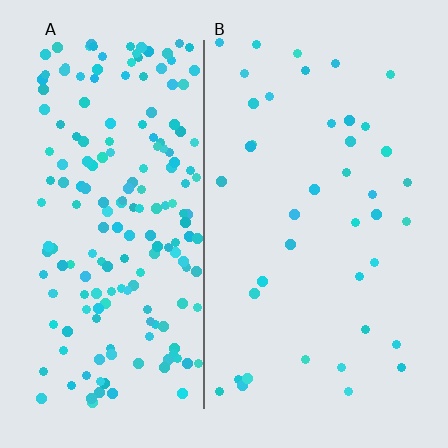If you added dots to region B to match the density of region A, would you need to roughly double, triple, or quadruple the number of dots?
Approximately quadruple.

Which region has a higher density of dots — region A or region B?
A (the left).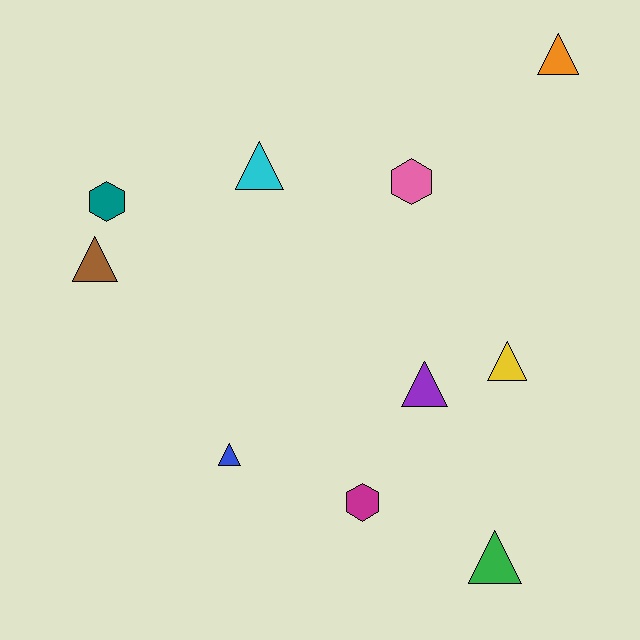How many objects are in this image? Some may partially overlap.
There are 10 objects.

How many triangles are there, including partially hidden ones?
There are 7 triangles.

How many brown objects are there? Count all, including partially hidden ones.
There is 1 brown object.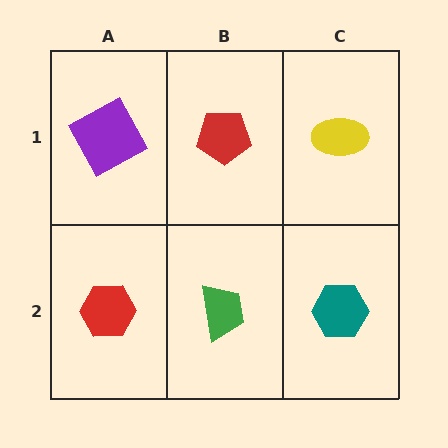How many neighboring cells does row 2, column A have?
2.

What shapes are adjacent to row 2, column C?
A yellow ellipse (row 1, column C), a green trapezoid (row 2, column B).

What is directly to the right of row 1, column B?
A yellow ellipse.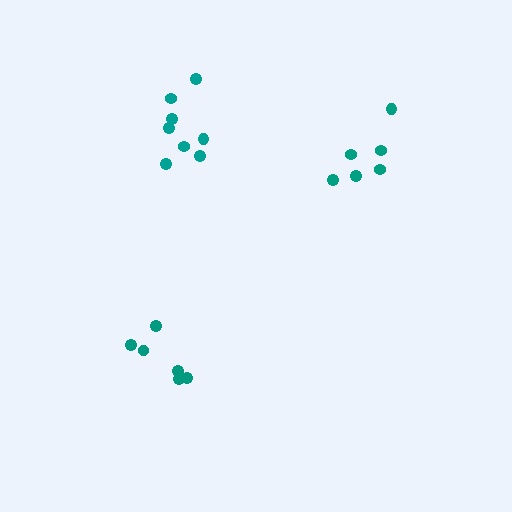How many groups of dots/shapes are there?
There are 3 groups.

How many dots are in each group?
Group 1: 6 dots, Group 2: 8 dots, Group 3: 6 dots (20 total).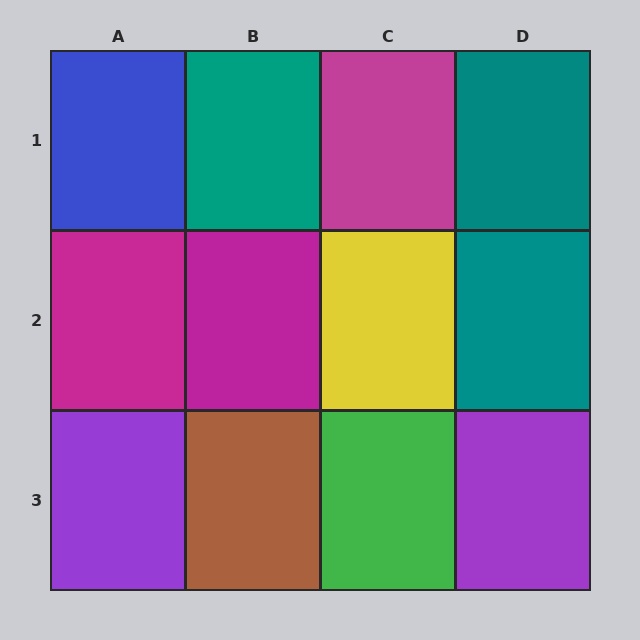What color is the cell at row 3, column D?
Purple.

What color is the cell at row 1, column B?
Teal.